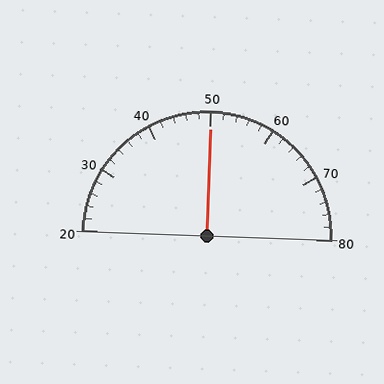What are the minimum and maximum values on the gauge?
The gauge ranges from 20 to 80.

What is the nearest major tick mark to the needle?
The nearest major tick mark is 50.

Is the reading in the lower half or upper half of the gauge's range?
The reading is in the upper half of the range (20 to 80).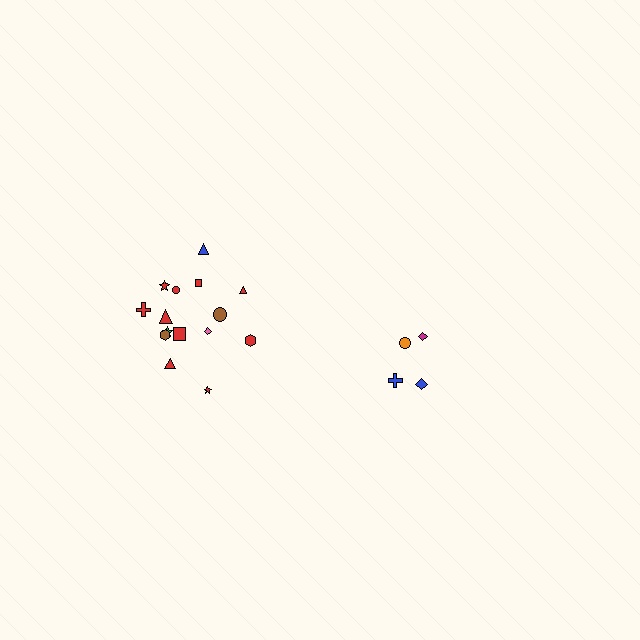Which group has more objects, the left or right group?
The left group.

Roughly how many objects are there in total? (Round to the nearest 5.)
Roughly 20 objects in total.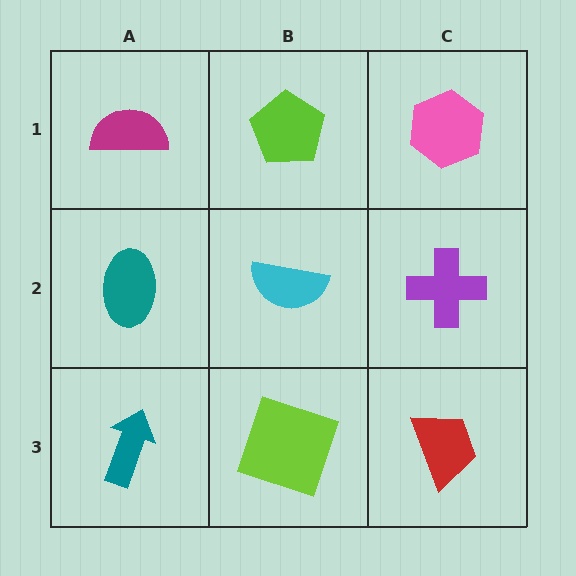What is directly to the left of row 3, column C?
A lime square.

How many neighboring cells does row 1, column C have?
2.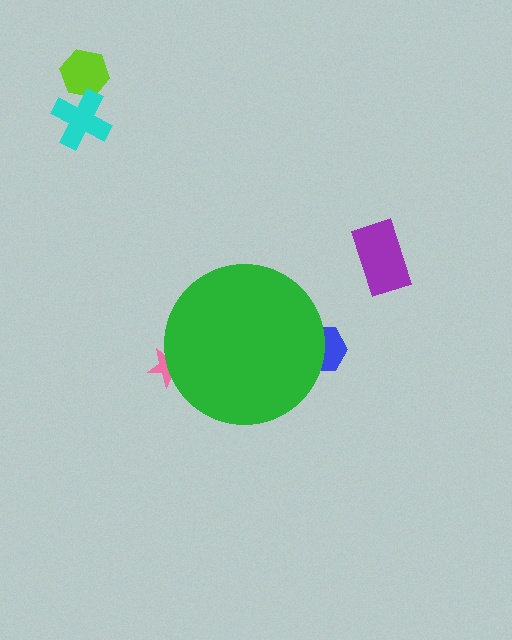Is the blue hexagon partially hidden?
Yes, the blue hexagon is partially hidden behind the green circle.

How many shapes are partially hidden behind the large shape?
2 shapes are partially hidden.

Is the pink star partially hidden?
Yes, the pink star is partially hidden behind the green circle.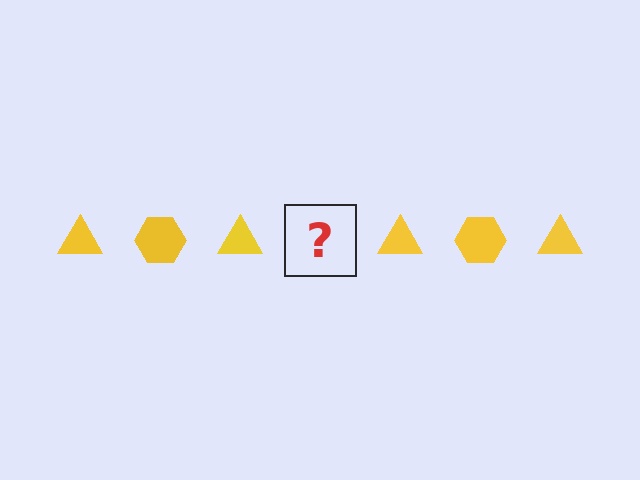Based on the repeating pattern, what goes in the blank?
The blank should be a yellow hexagon.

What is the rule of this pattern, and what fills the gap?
The rule is that the pattern cycles through triangle, hexagon shapes in yellow. The gap should be filled with a yellow hexagon.